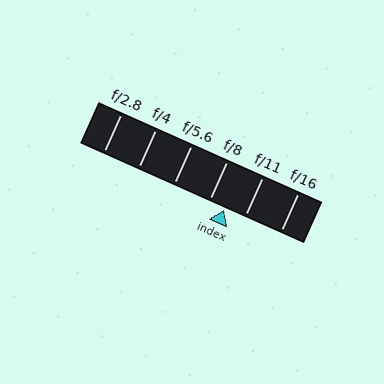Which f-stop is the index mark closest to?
The index mark is closest to f/8.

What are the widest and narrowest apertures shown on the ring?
The widest aperture shown is f/2.8 and the narrowest is f/16.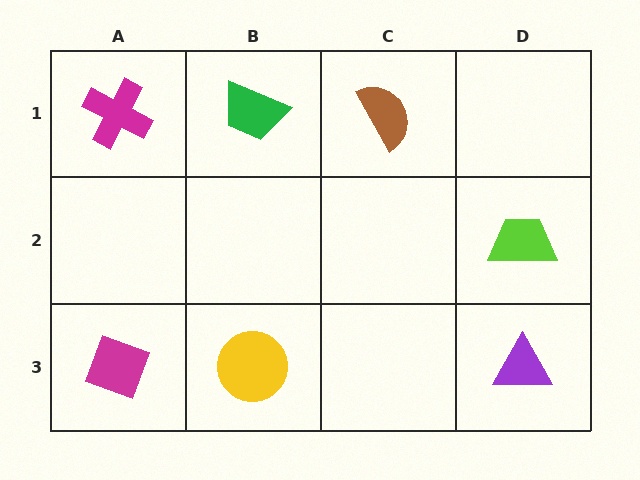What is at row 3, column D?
A purple triangle.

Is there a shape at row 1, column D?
No, that cell is empty.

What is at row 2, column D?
A lime trapezoid.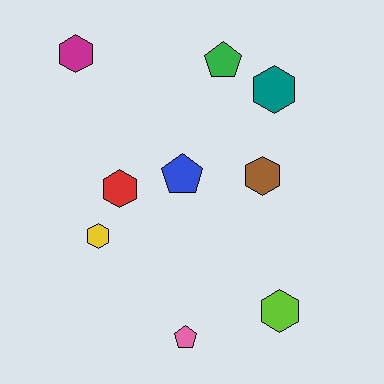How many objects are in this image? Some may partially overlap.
There are 9 objects.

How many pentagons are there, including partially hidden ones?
There are 3 pentagons.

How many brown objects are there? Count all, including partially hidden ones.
There is 1 brown object.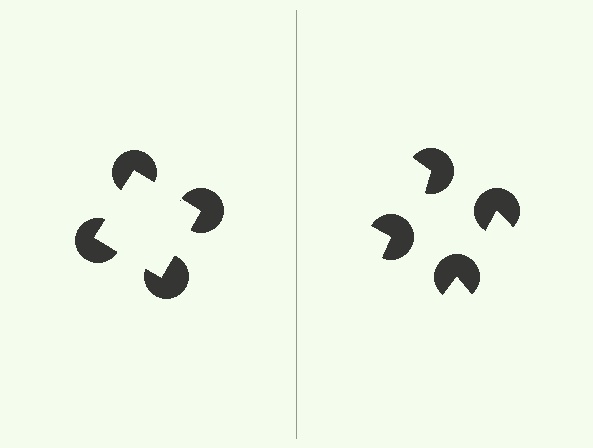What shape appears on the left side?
An illusory square.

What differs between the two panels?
The pac-man discs are positioned identically on both sides; only the wedge orientations differ. On the left they align to a square; on the right they are misaligned.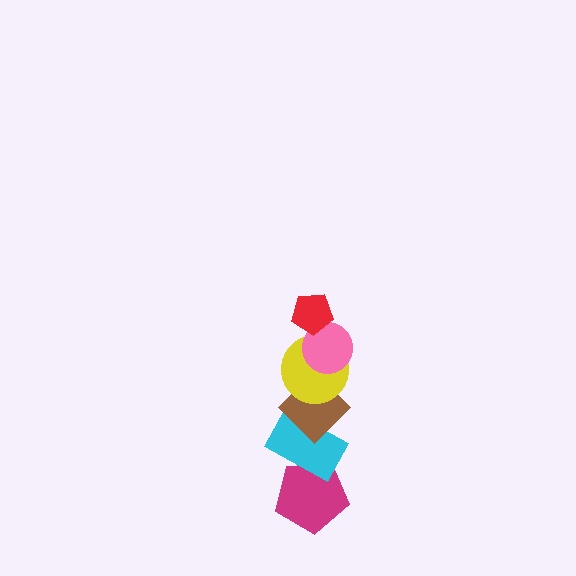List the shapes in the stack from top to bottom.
From top to bottom: the red pentagon, the pink circle, the yellow circle, the brown diamond, the cyan rectangle, the magenta pentagon.